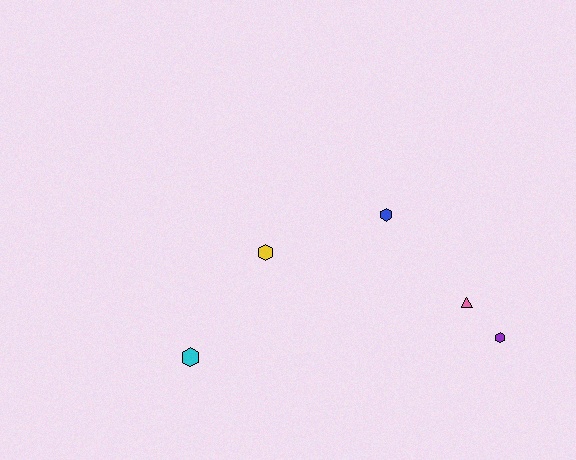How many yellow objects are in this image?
There is 1 yellow object.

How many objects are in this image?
There are 5 objects.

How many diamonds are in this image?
There are no diamonds.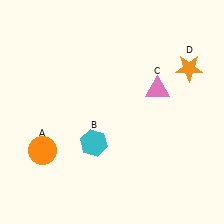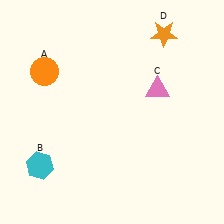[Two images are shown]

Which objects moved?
The objects that moved are: the orange circle (A), the cyan hexagon (B), the orange star (D).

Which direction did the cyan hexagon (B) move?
The cyan hexagon (B) moved left.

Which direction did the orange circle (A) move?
The orange circle (A) moved up.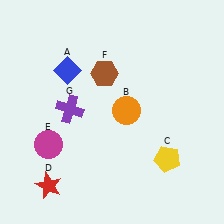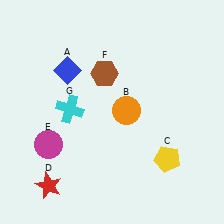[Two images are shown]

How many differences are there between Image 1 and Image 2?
There is 1 difference between the two images.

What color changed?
The cross (G) changed from purple in Image 1 to cyan in Image 2.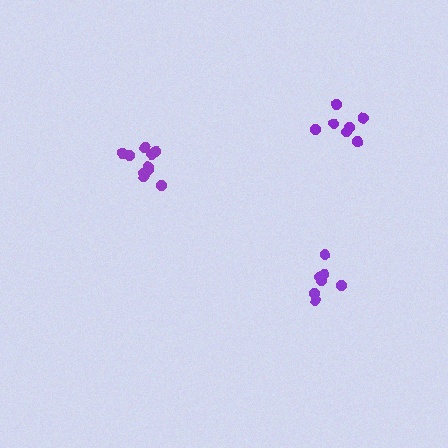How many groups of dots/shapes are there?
There are 3 groups.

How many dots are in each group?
Group 1: 7 dots, Group 2: 11 dots, Group 3: 7 dots (25 total).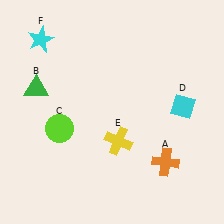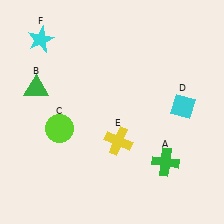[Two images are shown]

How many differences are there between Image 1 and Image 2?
There is 1 difference between the two images.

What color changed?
The cross (A) changed from orange in Image 1 to green in Image 2.